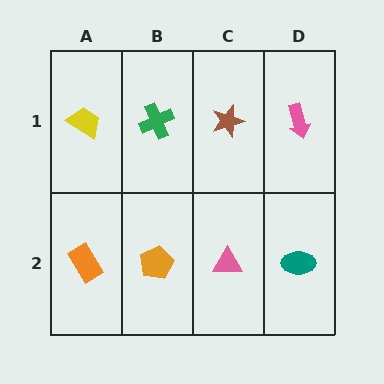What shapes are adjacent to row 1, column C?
A pink triangle (row 2, column C), a green cross (row 1, column B), a pink arrow (row 1, column D).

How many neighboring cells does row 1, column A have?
2.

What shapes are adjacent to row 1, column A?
An orange rectangle (row 2, column A), a green cross (row 1, column B).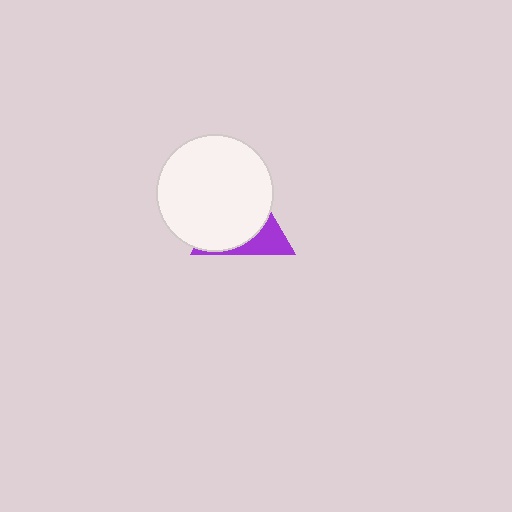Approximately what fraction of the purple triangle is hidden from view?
Roughly 70% of the purple triangle is hidden behind the white circle.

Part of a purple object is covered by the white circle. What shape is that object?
It is a triangle.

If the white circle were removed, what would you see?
You would see the complete purple triangle.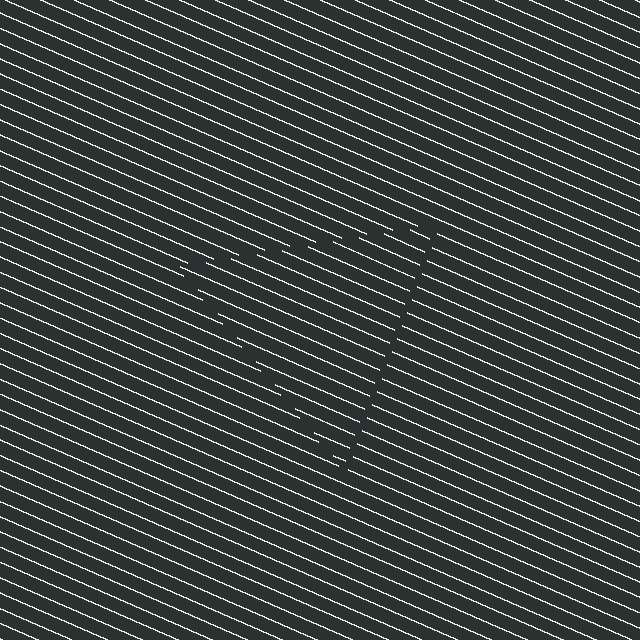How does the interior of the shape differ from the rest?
The interior of the shape contains the same grating, shifted by half a period — the contour is defined by the phase discontinuity where line-ends from the inner and outer gratings abut.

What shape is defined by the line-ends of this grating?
An illusory triangle. The interior of the shape contains the same grating, shifted by half a period — the contour is defined by the phase discontinuity where line-ends from the inner and outer gratings abut.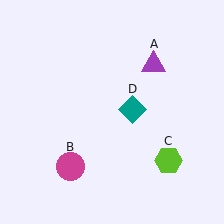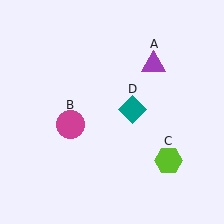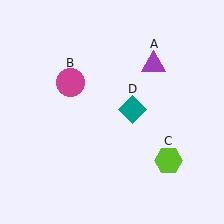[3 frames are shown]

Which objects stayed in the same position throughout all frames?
Purple triangle (object A) and lime hexagon (object C) and teal diamond (object D) remained stationary.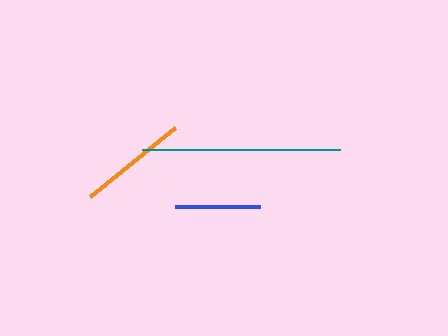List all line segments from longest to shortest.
From longest to shortest: teal, orange, blue.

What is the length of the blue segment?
The blue segment is approximately 85 pixels long.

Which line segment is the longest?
The teal line is the longest at approximately 199 pixels.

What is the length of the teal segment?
The teal segment is approximately 199 pixels long.